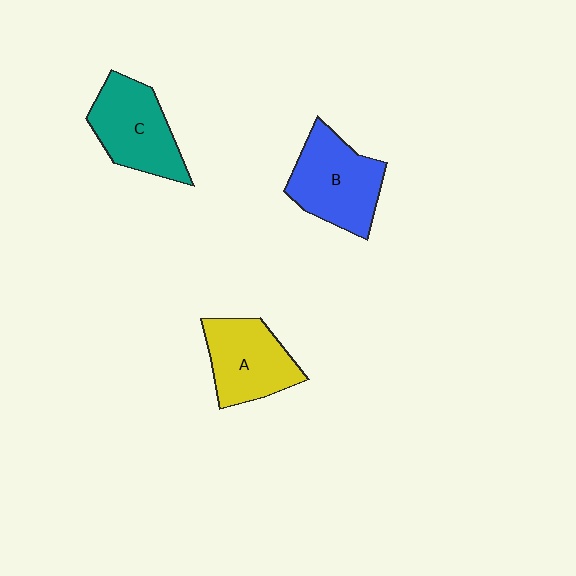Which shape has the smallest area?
Shape A (yellow).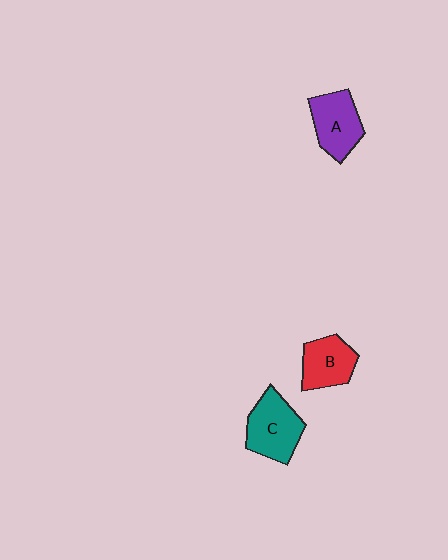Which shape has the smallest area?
Shape B (red).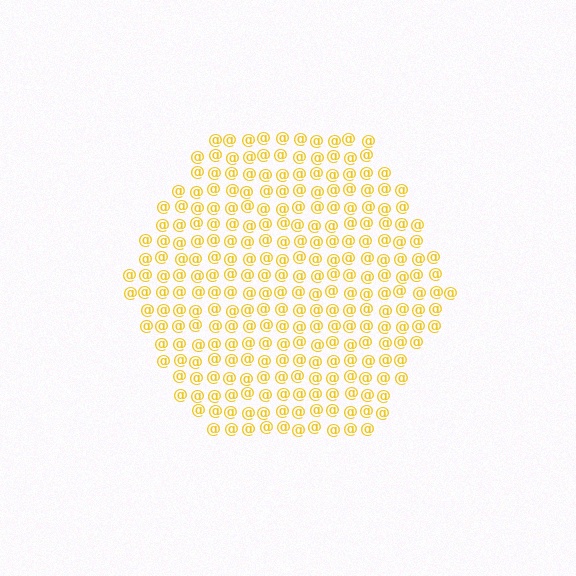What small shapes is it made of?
It is made of small at signs.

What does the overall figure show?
The overall figure shows a hexagon.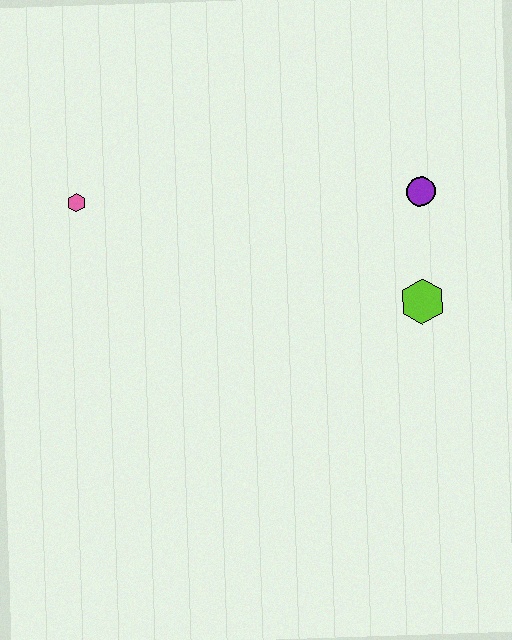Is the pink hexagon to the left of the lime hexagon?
Yes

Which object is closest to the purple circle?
The lime hexagon is closest to the purple circle.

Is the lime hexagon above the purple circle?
No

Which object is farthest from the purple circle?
The pink hexagon is farthest from the purple circle.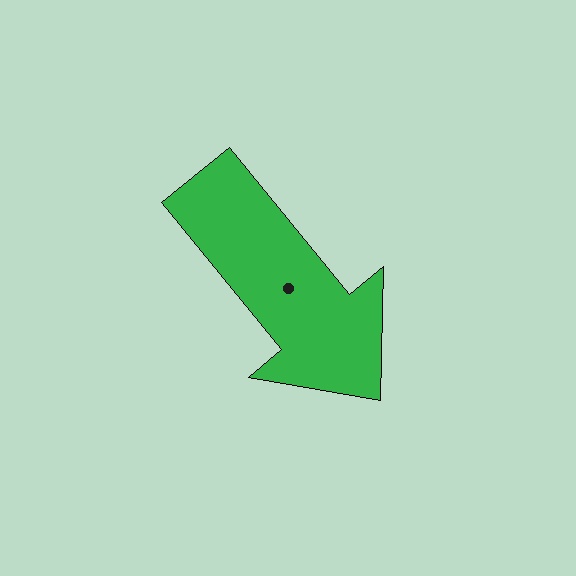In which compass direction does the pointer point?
Southeast.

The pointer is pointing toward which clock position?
Roughly 5 o'clock.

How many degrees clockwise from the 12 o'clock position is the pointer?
Approximately 141 degrees.